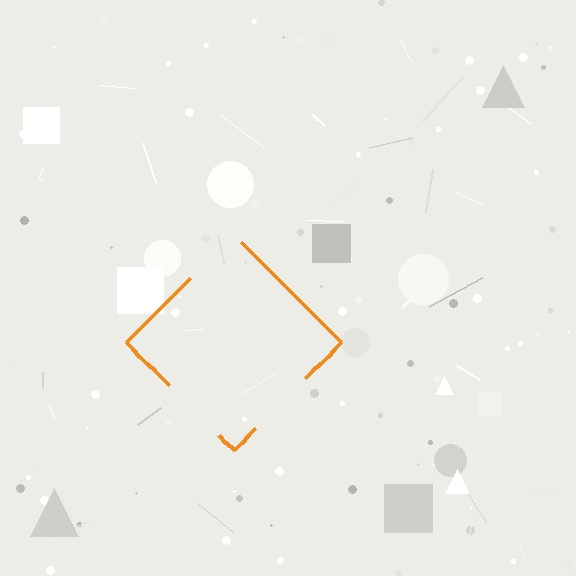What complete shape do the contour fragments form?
The contour fragments form a diamond.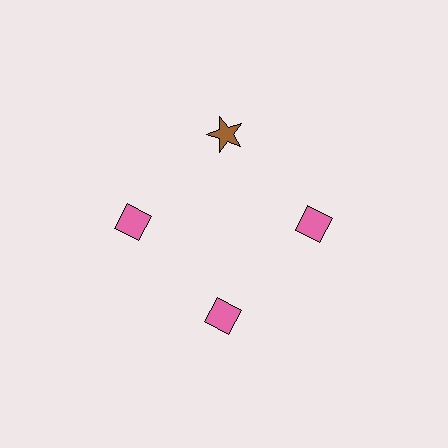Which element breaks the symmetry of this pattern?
The brown star at roughly the 12 o'clock position breaks the symmetry. All other shapes are pink diamonds.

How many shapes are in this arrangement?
There are 4 shapes arranged in a ring pattern.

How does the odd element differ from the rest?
It differs in both color (brown instead of pink) and shape (star instead of diamond).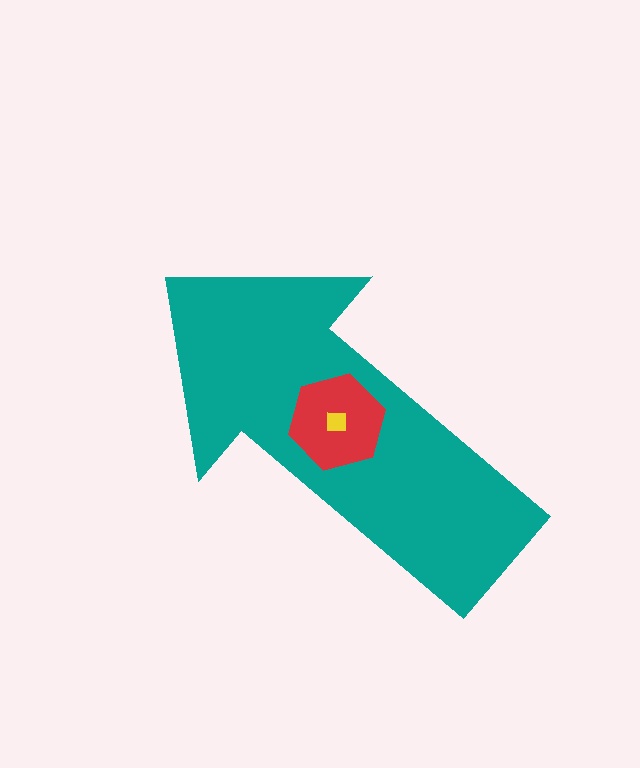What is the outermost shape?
The teal arrow.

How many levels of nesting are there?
3.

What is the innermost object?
The yellow square.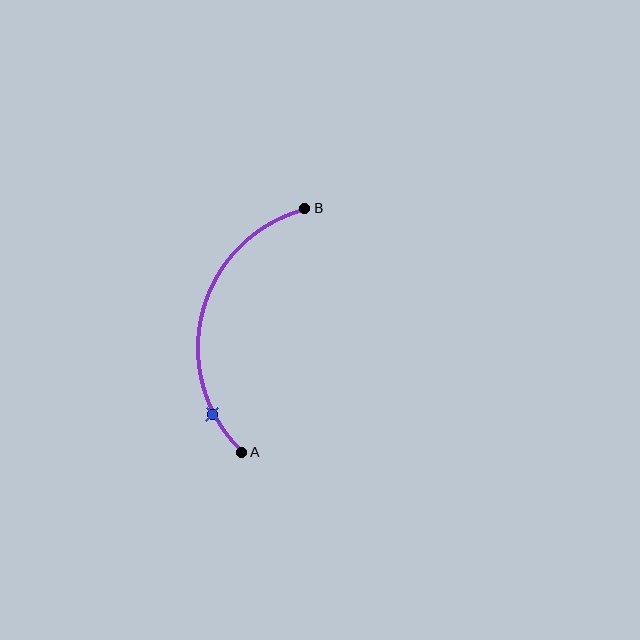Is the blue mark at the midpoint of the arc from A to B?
No. The blue mark lies on the arc but is closer to endpoint A. The arc midpoint would be at the point on the curve equidistant along the arc from both A and B.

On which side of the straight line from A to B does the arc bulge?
The arc bulges to the left of the straight line connecting A and B.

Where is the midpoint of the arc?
The arc midpoint is the point on the curve farthest from the straight line joining A and B. It sits to the left of that line.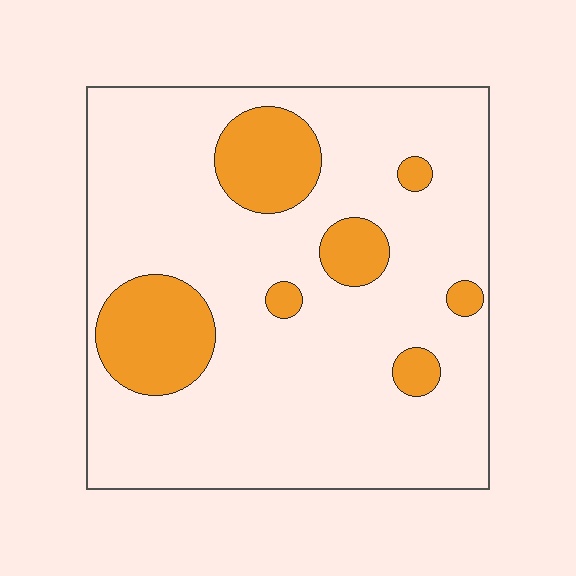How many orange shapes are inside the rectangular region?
7.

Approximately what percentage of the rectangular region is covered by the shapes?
Approximately 20%.